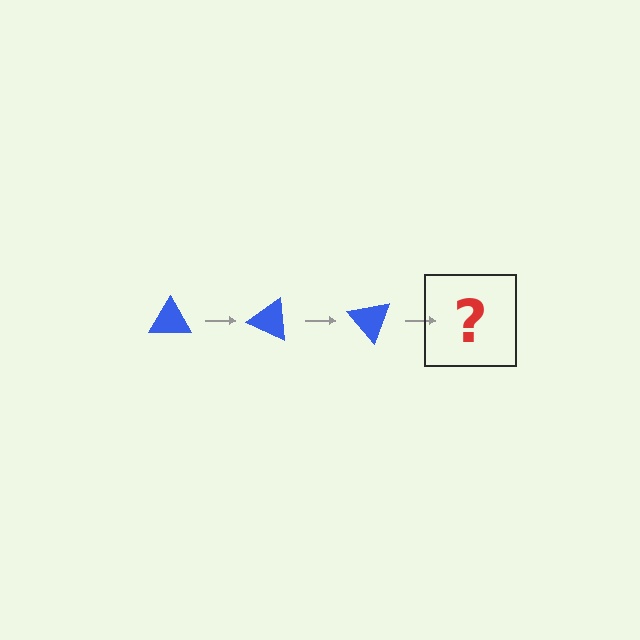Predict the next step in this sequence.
The next step is a blue triangle rotated 75 degrees.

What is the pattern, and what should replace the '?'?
The pattern is that the triangle rotates 25 degrees each step. The '?' should be a blue triangle rotated 75 degrees.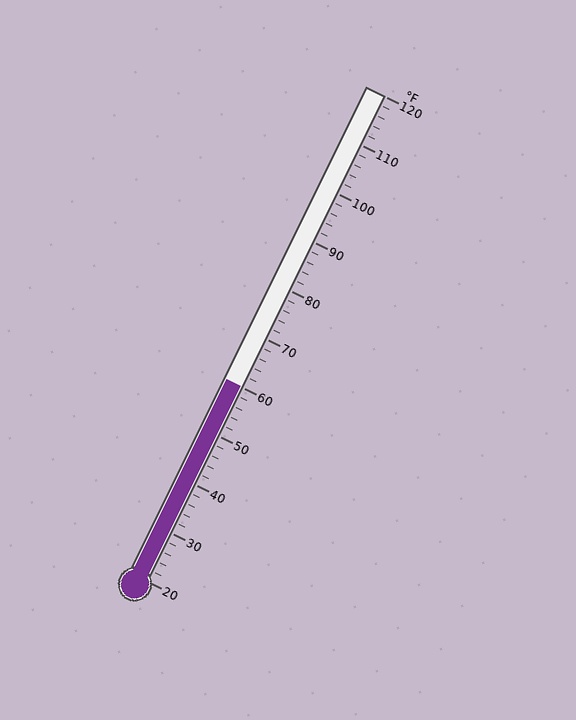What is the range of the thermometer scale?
The thermometer scale ranges from 20°F to 120°F.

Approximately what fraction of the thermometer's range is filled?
The thermometer is filled to approximately 40% of its range.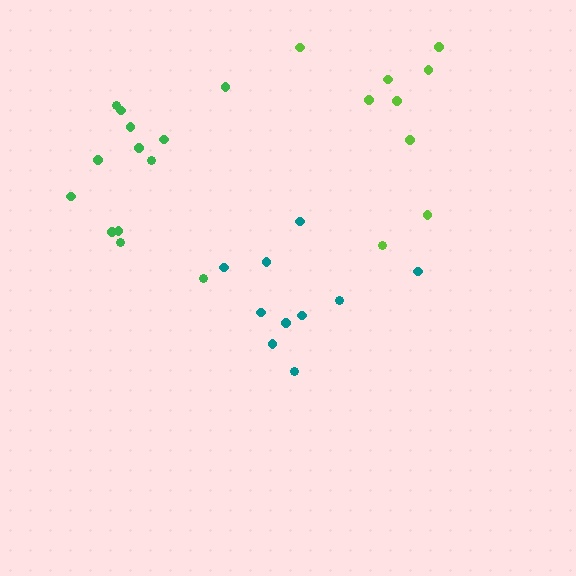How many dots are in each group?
Group 1: 10 dots, Group 2: 9 dots, Group 3: 13 dots (32 total).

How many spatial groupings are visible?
There are 3 spatial groupings.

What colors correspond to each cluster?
The clusters are colored: teal, lime, green.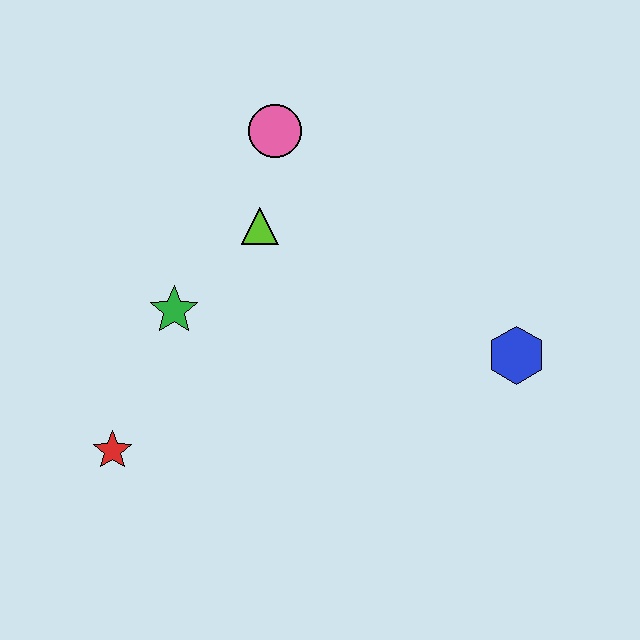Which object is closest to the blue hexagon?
The lime triangle is closest to the blue hexagon.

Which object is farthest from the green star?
The blue hexagon is farthest from the green star.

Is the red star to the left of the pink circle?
Yes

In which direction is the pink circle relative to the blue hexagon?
The pink circle is to the left of the blue hexagon.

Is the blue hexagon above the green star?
No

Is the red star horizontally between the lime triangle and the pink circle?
No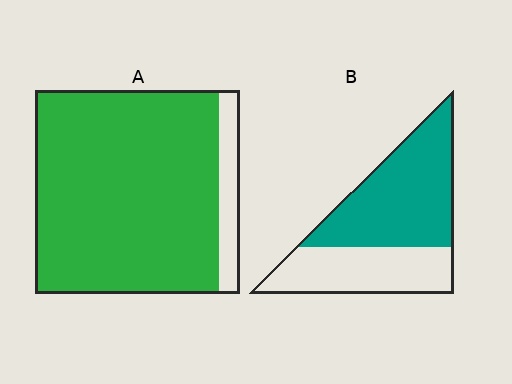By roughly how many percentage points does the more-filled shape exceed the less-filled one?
By roughly 30 percentage points (A over B).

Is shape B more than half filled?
Yes.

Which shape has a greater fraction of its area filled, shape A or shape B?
Shape A.